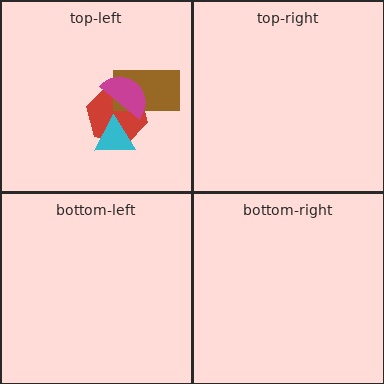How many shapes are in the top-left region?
4.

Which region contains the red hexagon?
The top-left region.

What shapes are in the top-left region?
The red hexagon, the cyan triangle, the brown rectangle, the magenta semicircle.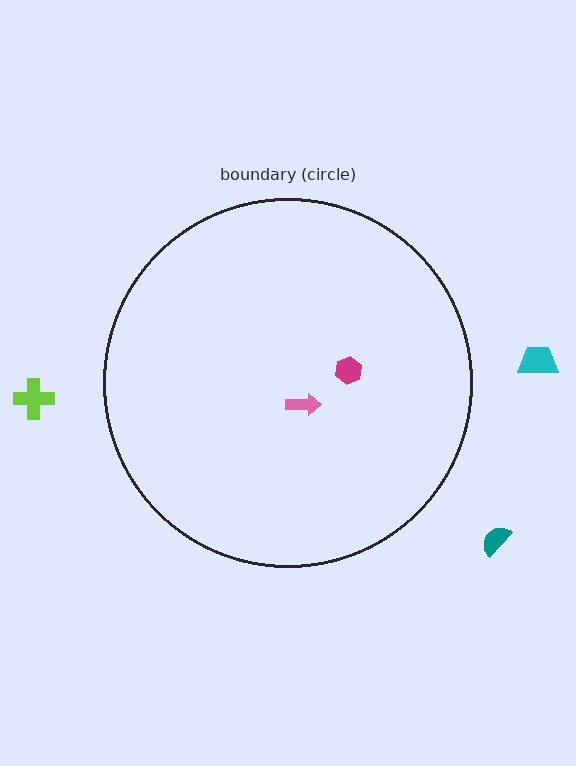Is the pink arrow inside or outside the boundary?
Inside.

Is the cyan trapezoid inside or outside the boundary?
Outside.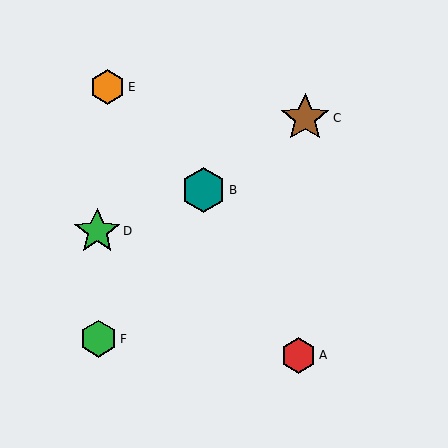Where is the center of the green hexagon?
The center of the green hexagon is at (99, 339).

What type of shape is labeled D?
Shape D is a green star.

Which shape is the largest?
The brown star (labeled C) is the largest.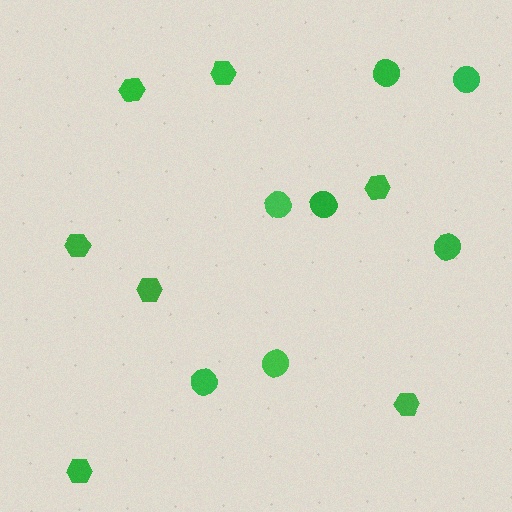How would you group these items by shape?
There are 2 groups: one group of circles (7) and one group of hexagons (7).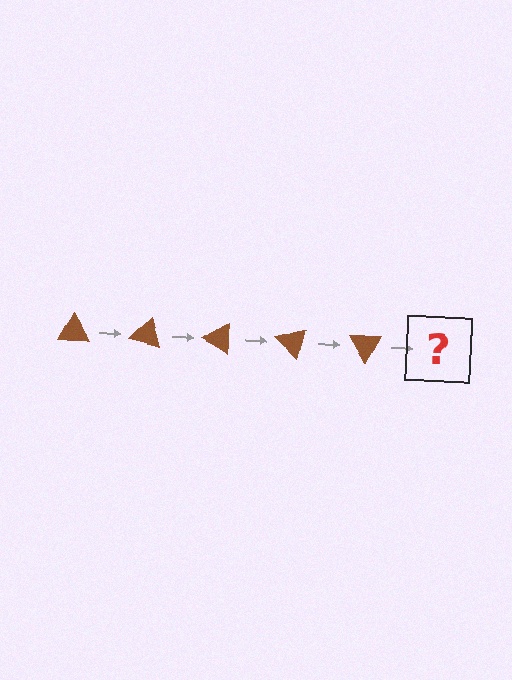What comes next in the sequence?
The next element should be a brown triangle rotated 75 degrees.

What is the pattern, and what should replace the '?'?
The pattern is that the triangle rotates 15 degrees each step. The '?' should be a brown triangle rotated 75 degrees.